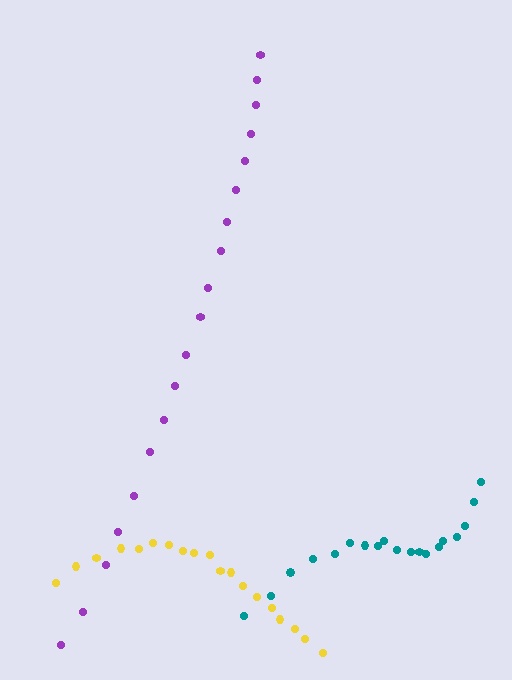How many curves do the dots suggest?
There are 3 distinct paths.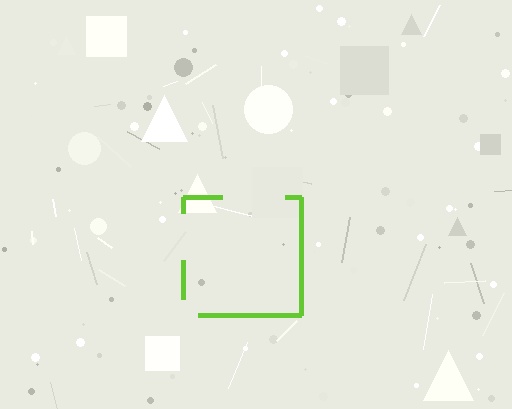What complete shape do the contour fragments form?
The contour fragments form a square.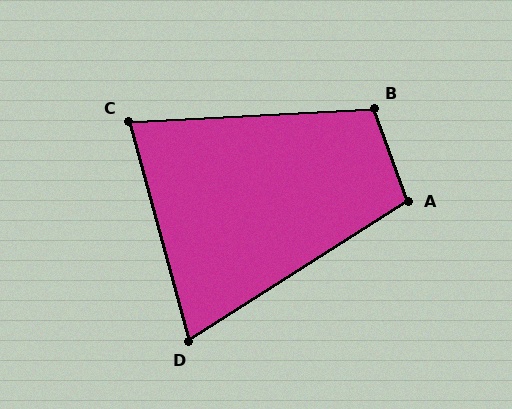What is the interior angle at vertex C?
Approximately 78 degrees (acute).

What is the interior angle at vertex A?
Approximately 102 degrees (obtuse).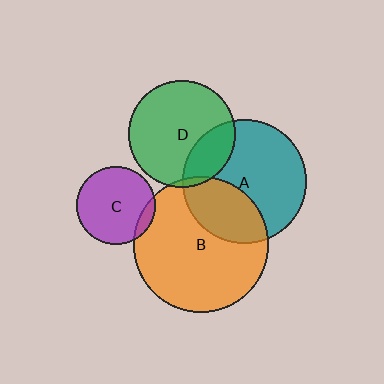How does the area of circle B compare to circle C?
Approximately 2.9 times.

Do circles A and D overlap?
Yes.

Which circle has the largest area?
Circle B (orange).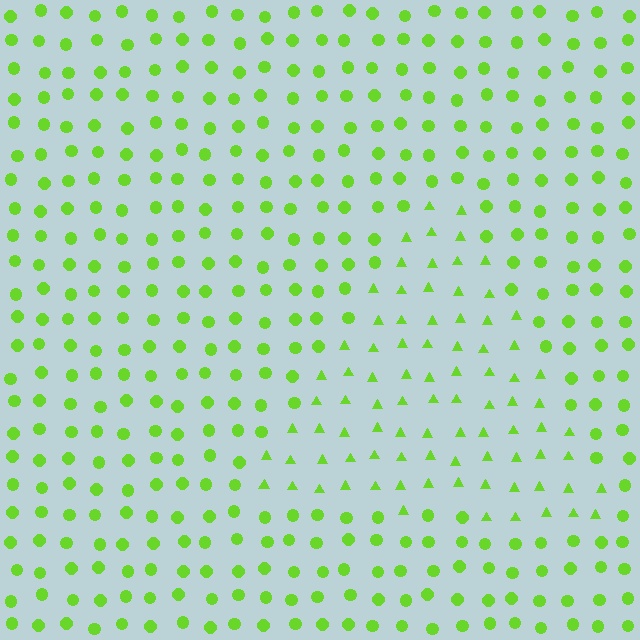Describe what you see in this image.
The image is filled with small lime elements arranged in a uniform grid. A triangle-shaped region contains triangles, while the surrounding area contains circles. The boundary is defined purely by the change in element shape.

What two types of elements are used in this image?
The image uses triangles inside the triangle region and circles outside it.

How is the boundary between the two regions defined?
The boundary is defined by a change in element shape: triangles inside vs. circles outside. All elements share the same color and spacing.